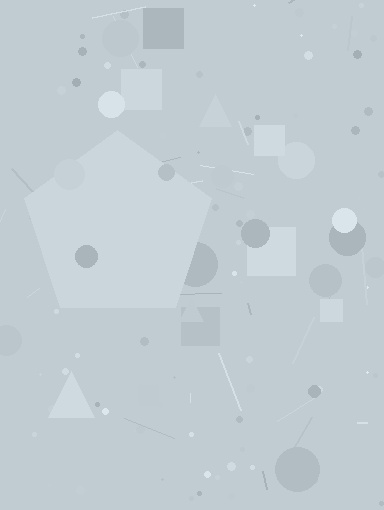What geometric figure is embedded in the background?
A pentagon is embedded in the background.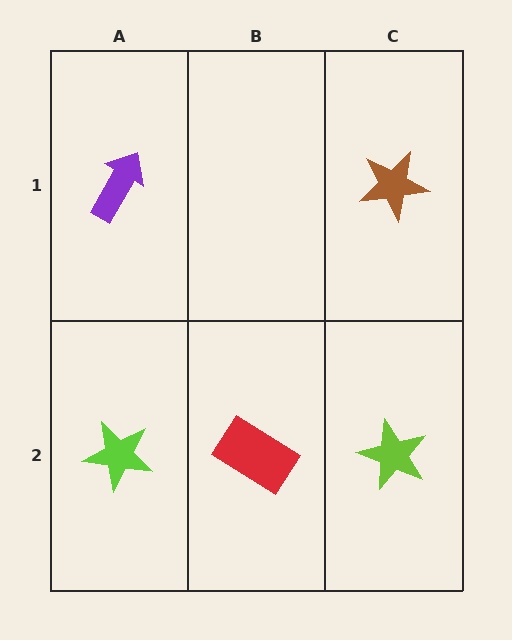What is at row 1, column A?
A purple arrow.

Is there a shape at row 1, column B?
No, that cell is empty.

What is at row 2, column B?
A red rectangle.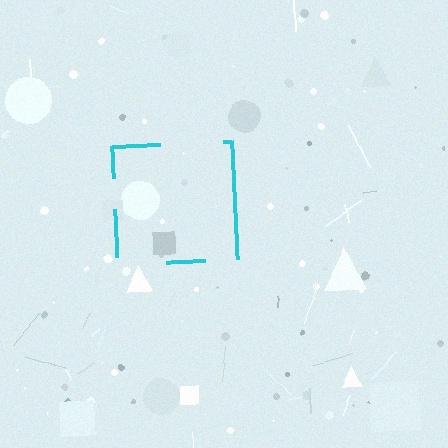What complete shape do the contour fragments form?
The contour fragments form a square.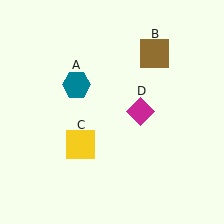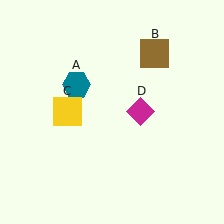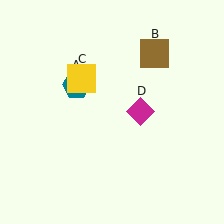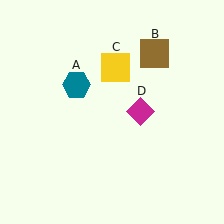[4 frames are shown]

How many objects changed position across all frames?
1 object changed position: yellow square (object C).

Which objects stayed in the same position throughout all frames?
Teal hexagon (object A) and brown square (object B) and magenta diamond (object D) remained stationary.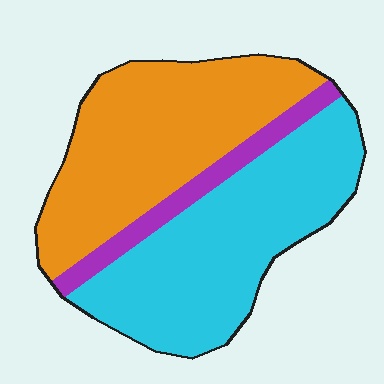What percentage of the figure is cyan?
Cyan covers roughly 45% of the figure.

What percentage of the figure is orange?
Orange covers 44% of the figure.